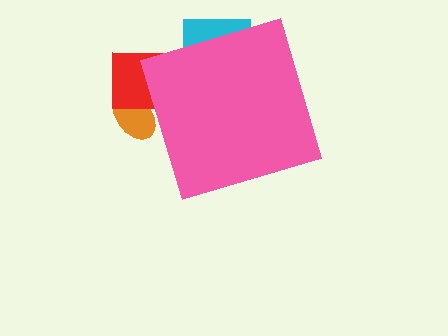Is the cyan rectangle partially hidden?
Yes, the cyan rectangle is partially hidden behind the pink diamond.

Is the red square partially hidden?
Yes, the red square is partially hidden behind the pink diamond.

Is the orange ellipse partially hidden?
Yes, the orange ellipse is partially hidden behind the pink diamond.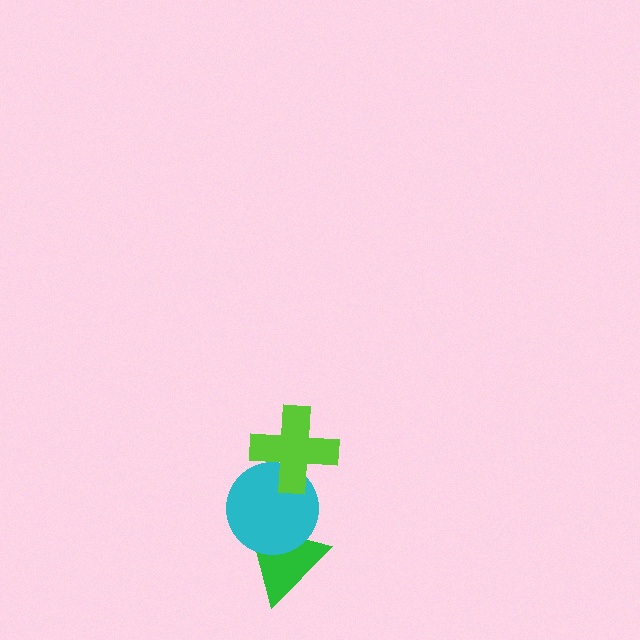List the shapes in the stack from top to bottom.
From top to bottom: the lime cross, the cyan circle, the green triangle.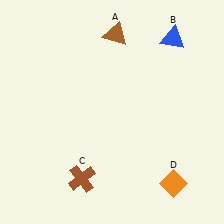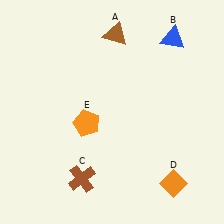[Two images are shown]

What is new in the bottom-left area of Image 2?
An orange pentagon (E) was added in the bottom-left area of Image 2.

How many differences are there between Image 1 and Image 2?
There is 1 difference between the two images.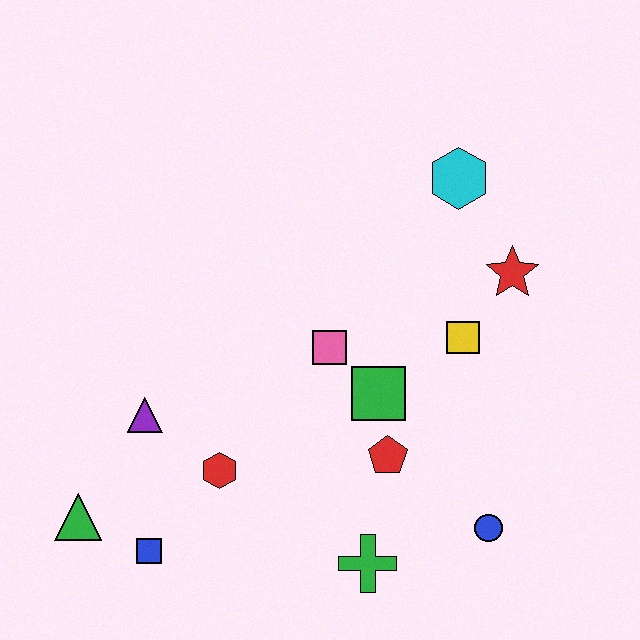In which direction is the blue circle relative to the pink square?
The blue circle is below the pink square.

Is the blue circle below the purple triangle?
Yes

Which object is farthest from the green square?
The green triangle is farthest from the green square.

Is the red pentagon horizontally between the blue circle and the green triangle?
Yes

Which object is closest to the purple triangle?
The red hexagon is closest to the purple triangle.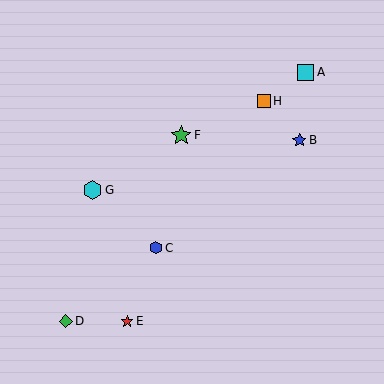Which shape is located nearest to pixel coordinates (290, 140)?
The blue star (labeled B) at (299, 140) is nearest to that location.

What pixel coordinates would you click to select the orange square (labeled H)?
Click at (264, 101) to select the orange square H.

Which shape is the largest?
The green star (labeled F) is the largest.